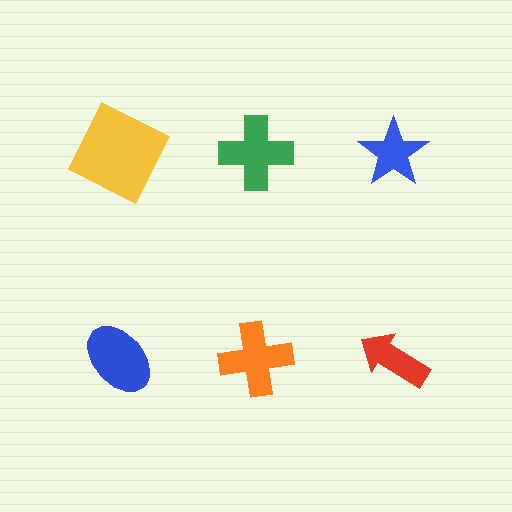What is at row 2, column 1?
A blue ellipse.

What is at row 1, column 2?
A green cross.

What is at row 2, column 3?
A red arrow.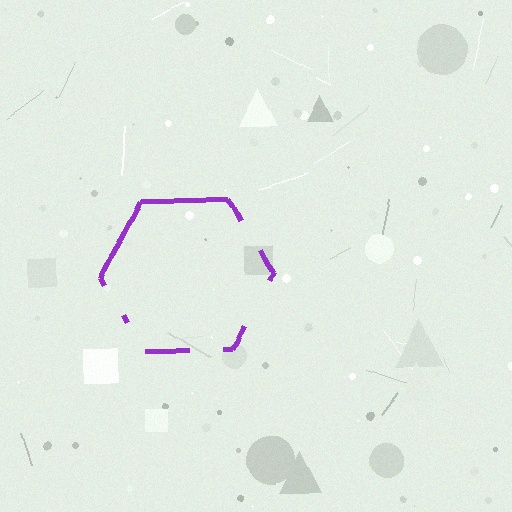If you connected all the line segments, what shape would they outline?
They would outline a hexagon.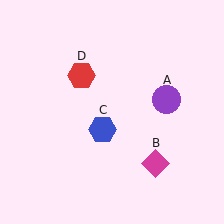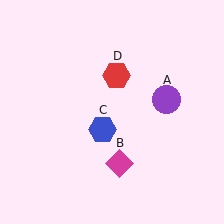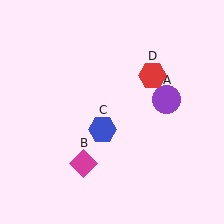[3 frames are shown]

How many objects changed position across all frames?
2 objects changed position: magenta diamond (object B), red hexagon (object D).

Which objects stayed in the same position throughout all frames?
Purple circle (object A) and blue hexagon (object C) remained stationary.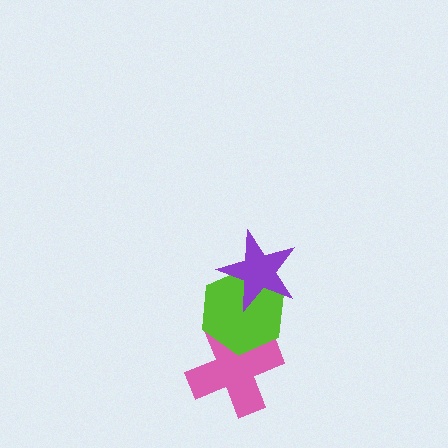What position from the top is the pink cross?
The pink cross is 3rd from the top.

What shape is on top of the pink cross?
The lime hexagon is on top of the pink cross.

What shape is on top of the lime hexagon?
The purple star is on top of the lime hexagon.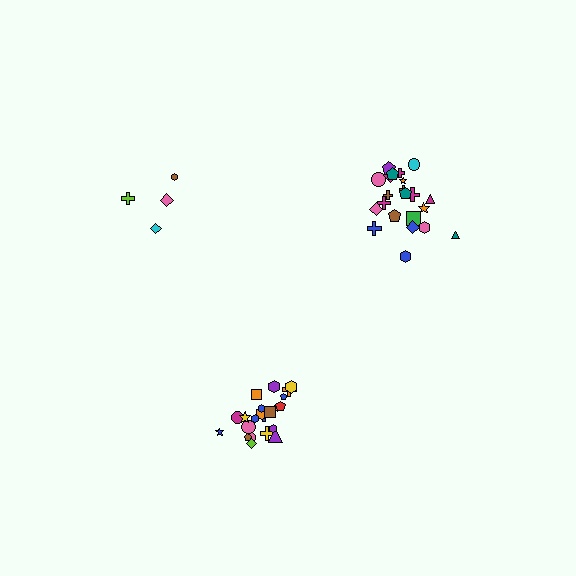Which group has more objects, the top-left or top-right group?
The top-right group.